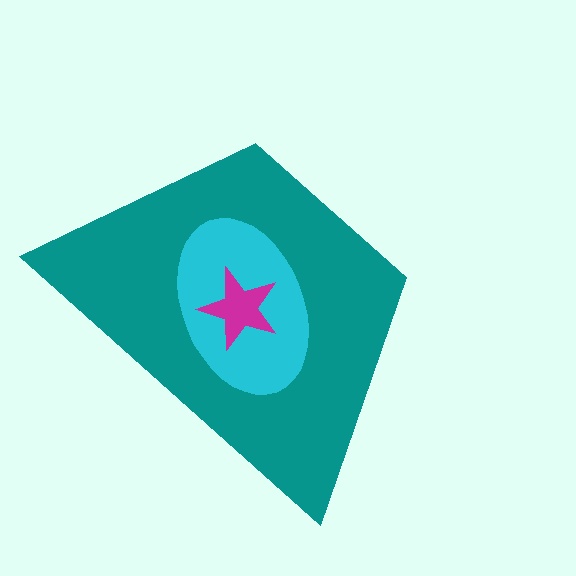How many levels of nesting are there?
3.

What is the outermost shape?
The teal trapezoid.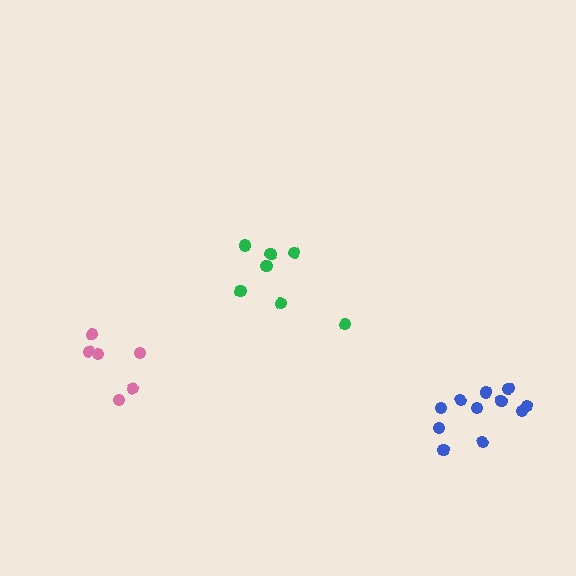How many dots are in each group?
Group 1: 6 dots, Group 2: 7 dots, Group 3: 11 dots (24 total).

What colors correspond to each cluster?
The clusters are colored: pink, green, blue.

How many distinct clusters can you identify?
There are 3 distinct clusters.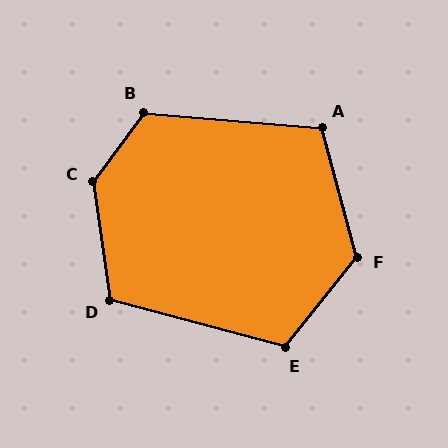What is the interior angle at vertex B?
Approximately 121 degrees (obtuse).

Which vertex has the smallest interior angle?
A, at approximately 110 degrees.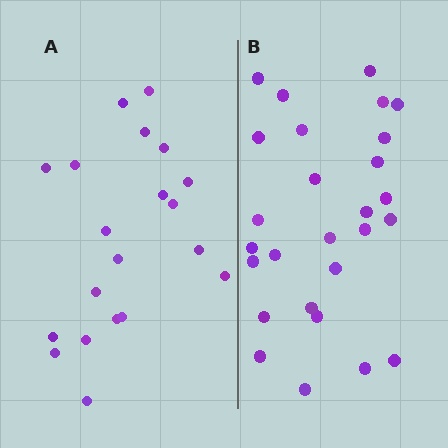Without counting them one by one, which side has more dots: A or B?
Region B (the right region) has more dots.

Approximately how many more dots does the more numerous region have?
Region B has roughly 8 or so more dots than region A.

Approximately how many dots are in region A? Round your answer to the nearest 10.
About 20 dots.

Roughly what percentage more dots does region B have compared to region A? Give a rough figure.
About 35% more.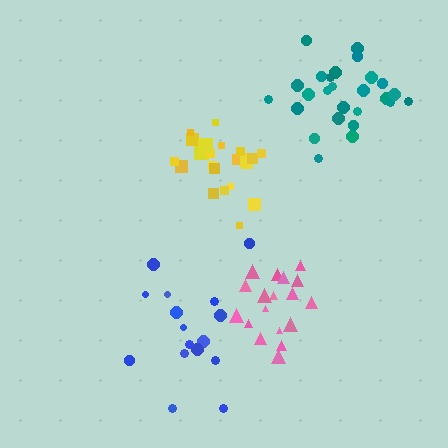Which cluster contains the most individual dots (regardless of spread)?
Teal (26).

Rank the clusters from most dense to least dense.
yellow, teal, pink, blue.